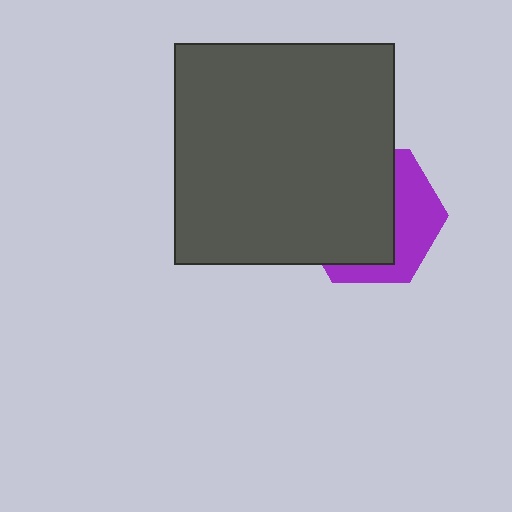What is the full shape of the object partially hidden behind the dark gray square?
The partially hidden object is a purple hexagon.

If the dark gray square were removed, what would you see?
You would see the complete purple hexagon.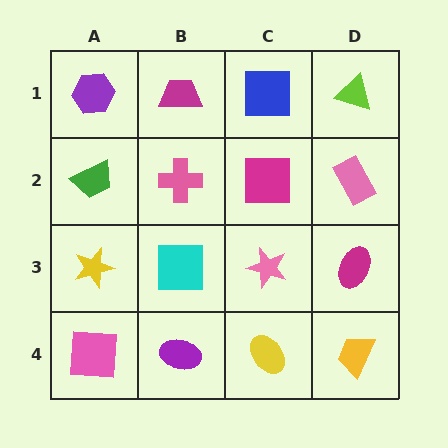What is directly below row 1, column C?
A magenta square.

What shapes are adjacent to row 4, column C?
A pink star (row 3, column C), a purple ellipse (row 4, column B), a yellow trapezoid (row 4, column D).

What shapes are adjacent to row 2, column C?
A blue square (row 1, column C), a pink star (row 3, column C), a pink cross (row 2, column B), a pink rectangle (row 2, column D).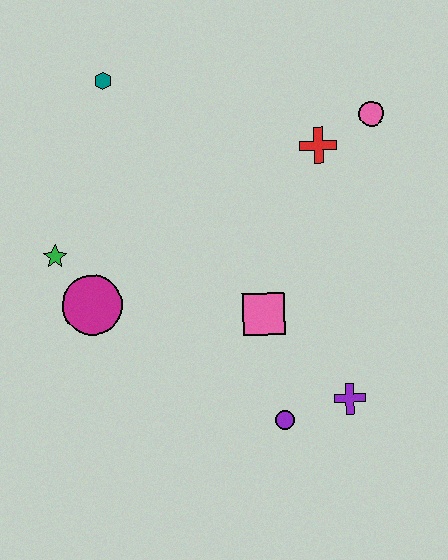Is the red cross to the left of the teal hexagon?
No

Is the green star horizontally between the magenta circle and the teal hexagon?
No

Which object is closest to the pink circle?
The red cross is closest to the pink circle.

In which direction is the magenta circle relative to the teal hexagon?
The magenta circle is below the teal hexagon.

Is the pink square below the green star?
Yes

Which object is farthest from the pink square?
The teal hexagon is farthest from the pink square.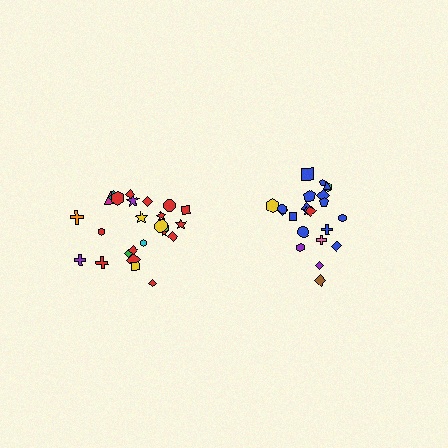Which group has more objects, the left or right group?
The left group.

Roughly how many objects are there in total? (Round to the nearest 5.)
Roughly 45 objects in total.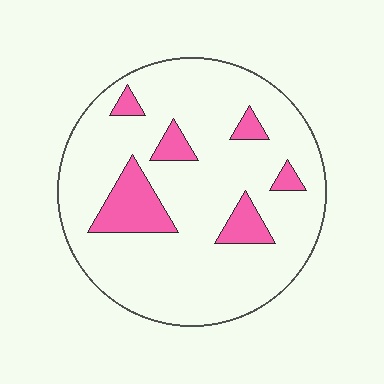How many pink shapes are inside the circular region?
6.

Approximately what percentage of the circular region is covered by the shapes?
Approximately 15%.